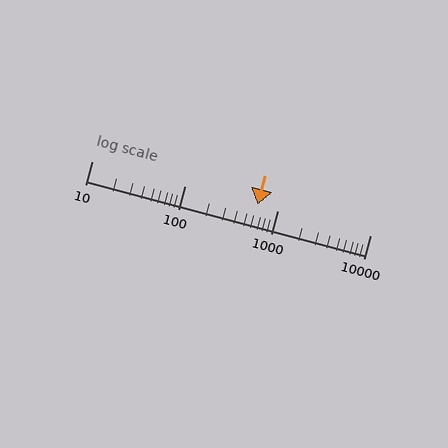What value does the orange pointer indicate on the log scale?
The pointer indicates approximately 610.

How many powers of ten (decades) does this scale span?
The scale spans 3 decades, from 10 to 10000.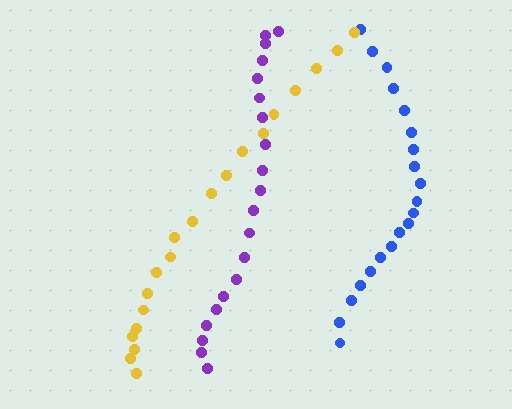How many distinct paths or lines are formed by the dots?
There are 3 distinct paths.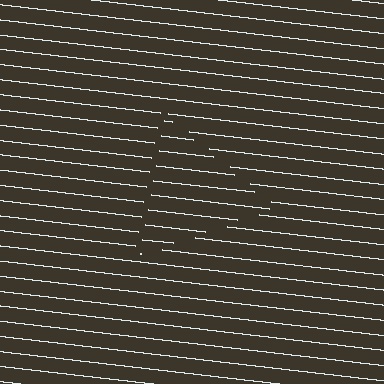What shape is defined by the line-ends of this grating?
An illusory triangle. The interior of the shape contains the same grating, shifted by half a period — the contour is defined by the phase discontinuity where line-ends from the inner and outer gratings abut.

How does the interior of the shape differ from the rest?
The interior of the shape contains the same grating, shifted by half a period — the contour is defined by the phase discontinuity where line-ends from the inner and outer gratings abut.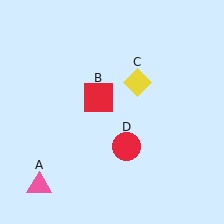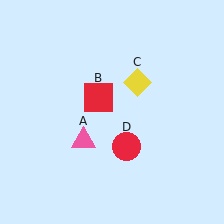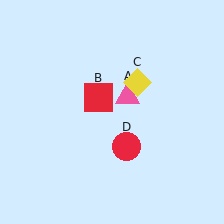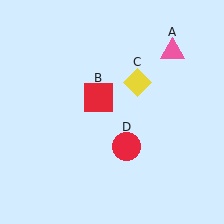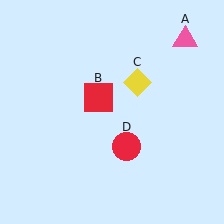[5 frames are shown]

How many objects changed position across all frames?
1 object changed position: pink triangle (object A).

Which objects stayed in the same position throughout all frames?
Red square (object B) and yellow diamond (object C) and red circle (object D) remained stationary.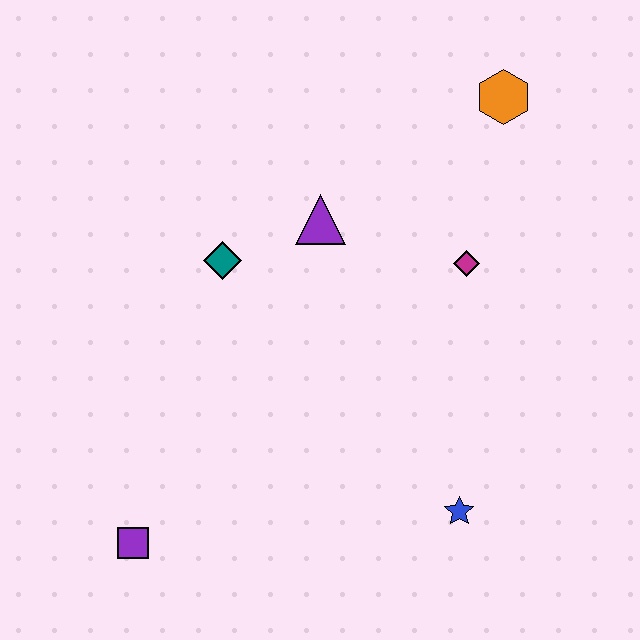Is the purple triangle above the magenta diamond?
Yes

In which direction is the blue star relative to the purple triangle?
The blue star is below the purple triangle.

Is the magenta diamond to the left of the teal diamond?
No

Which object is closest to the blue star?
The magenta diamond is closest to the blue star.